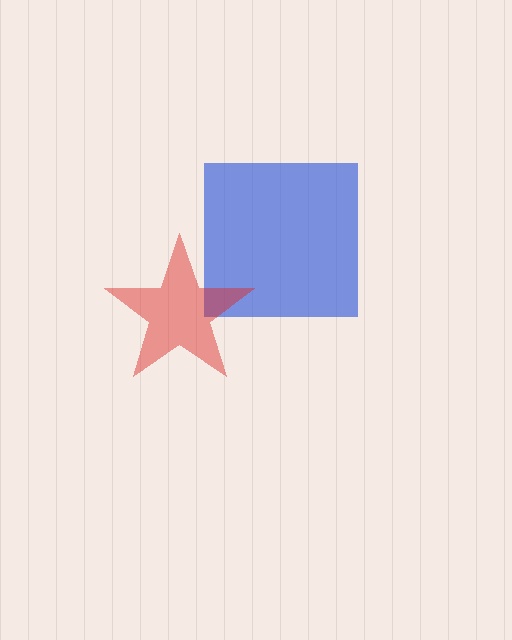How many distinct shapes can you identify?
There are 2 distinct shapes: a blue square, a red star.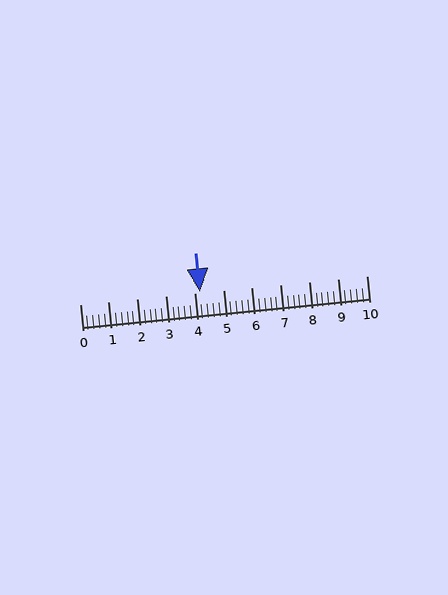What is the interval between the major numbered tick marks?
The major tick marks are spaced 1 units apart.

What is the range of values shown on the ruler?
The ruler shows values from 0 to 10.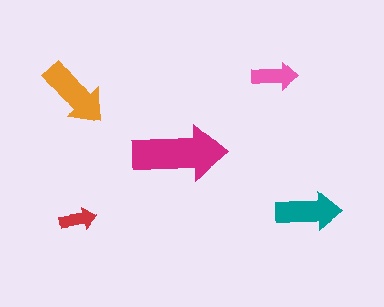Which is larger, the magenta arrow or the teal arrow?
The magenta one.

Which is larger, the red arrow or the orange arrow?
The orange one.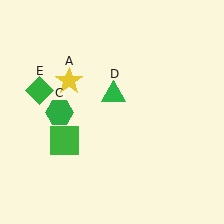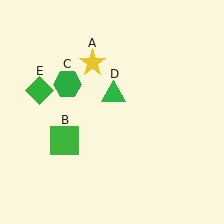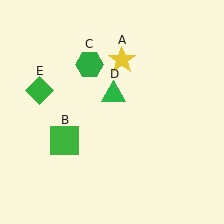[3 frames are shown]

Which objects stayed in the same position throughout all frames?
Green square (object B) and green triangle (object D) and green diamond (object E) remained stationary.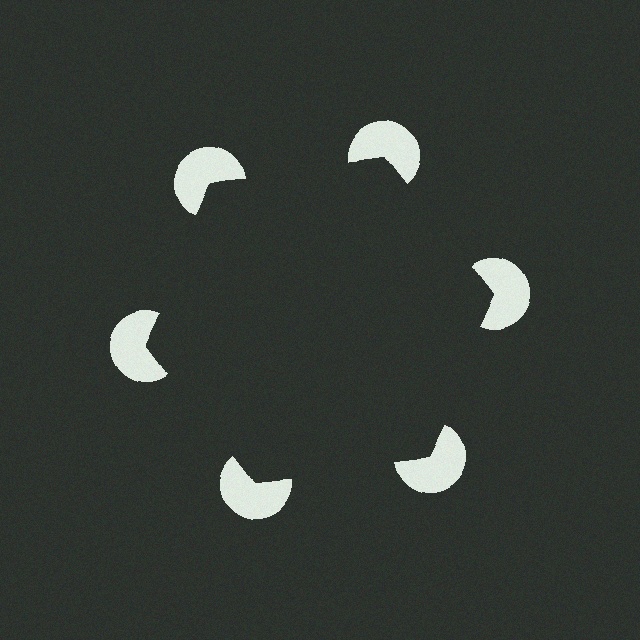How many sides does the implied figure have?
6 sides.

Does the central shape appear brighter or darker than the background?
It typically appears slightly darker than the background, even though no actual brightness change is drawn.